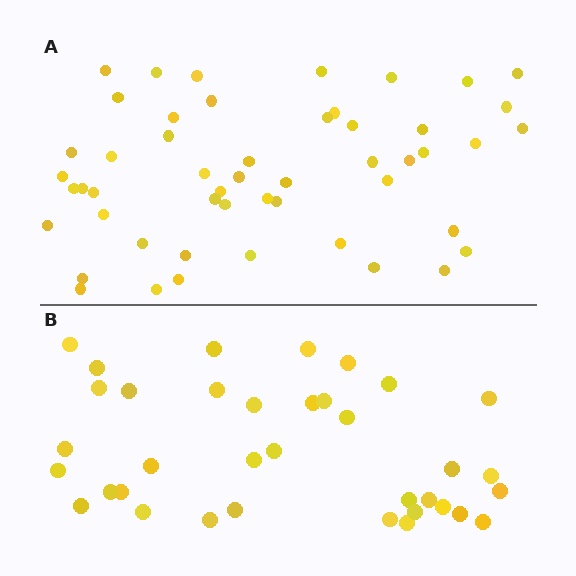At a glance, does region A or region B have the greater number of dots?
Region A (the top region) has more dots.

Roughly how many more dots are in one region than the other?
Region A has approximately 15 more dots than region B.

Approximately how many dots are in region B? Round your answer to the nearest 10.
About 40 dots. (The exact count is 36, which rounds to 40.)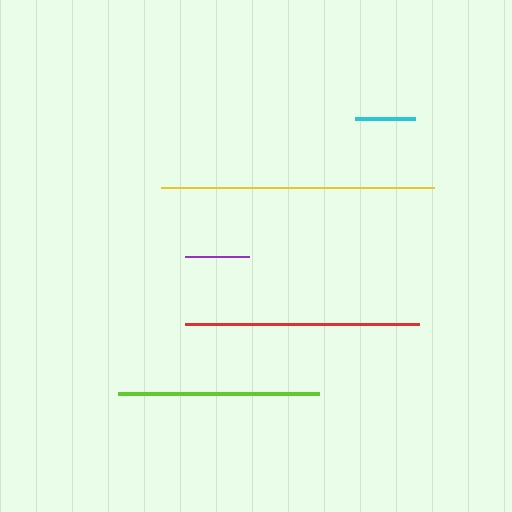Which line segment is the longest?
The yellow line is the longest at approximately 273 pixels.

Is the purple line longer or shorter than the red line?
The red line is longer than the purple line.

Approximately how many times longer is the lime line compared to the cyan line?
The lime line is approximately 3.3 times the length of the cyan line.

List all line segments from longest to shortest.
From longest to shortest: yellow, red, lime, purple, cyan.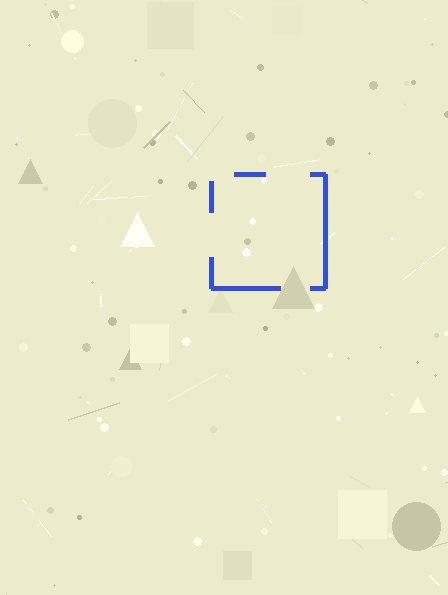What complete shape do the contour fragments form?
The contour fragments form a square.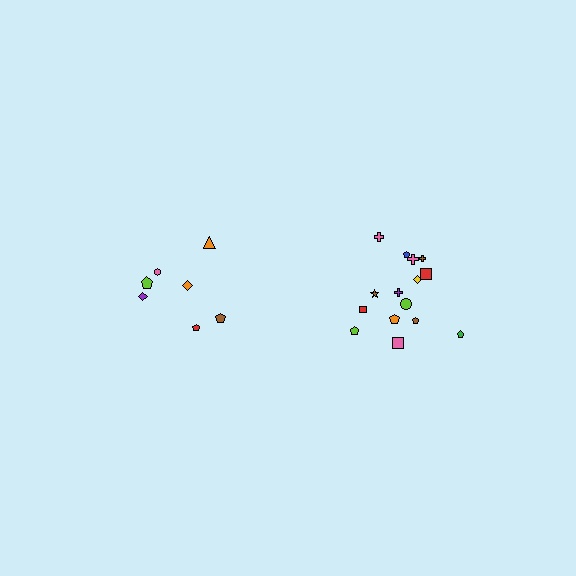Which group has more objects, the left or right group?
The right group.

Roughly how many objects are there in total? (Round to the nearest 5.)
Roughly 20 objects in total.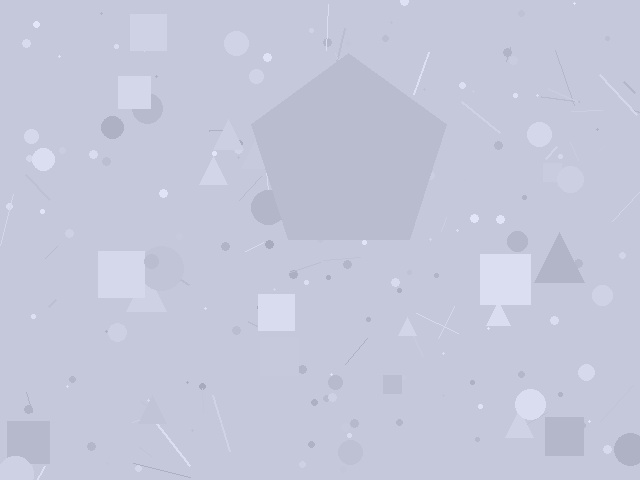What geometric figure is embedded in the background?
A pentagon is embedded in the background.